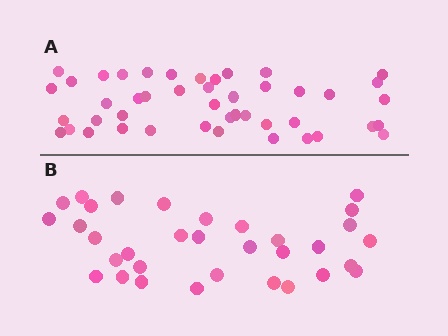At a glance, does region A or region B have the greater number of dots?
Region A (the top region) has more dots.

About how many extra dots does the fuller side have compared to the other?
Region A has roughly 12 or so more dots than region B.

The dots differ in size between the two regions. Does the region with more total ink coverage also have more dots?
No. Region B has more total ink coverage because its dots are larger, but region A actually contains more individual dots. Total area can be misleading — the number of items is what matters here.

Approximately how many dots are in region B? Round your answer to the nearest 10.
About 30 dots. (The exact count is 33, which rounds to 30.)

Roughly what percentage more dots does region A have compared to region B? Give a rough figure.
About 35% more.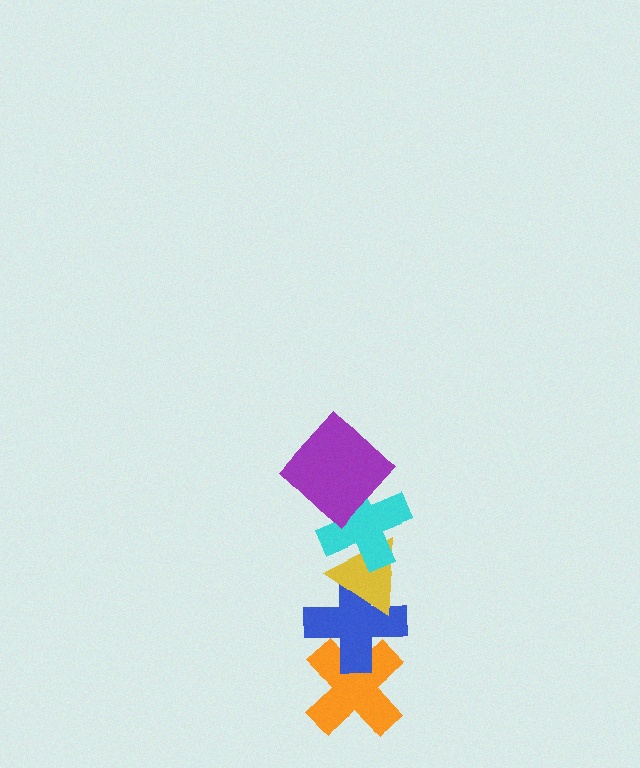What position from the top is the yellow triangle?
The yellow triangle is 3rd from the top.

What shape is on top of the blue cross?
The yellow triangle is on top of the blue cross.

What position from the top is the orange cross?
The orange cross is 5th from the top.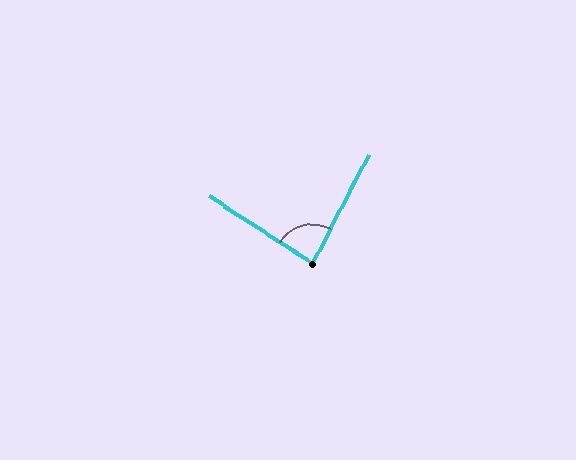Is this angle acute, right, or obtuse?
It is acute.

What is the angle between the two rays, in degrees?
Approximately 84 degrees.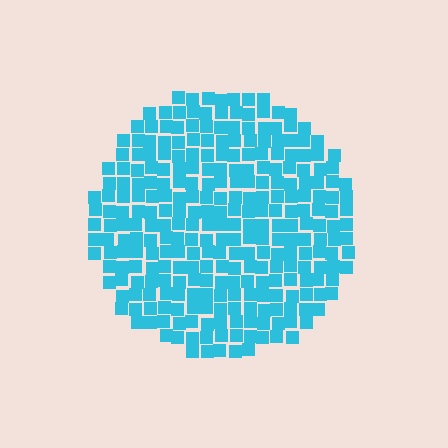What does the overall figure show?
The overall figure shows a circle.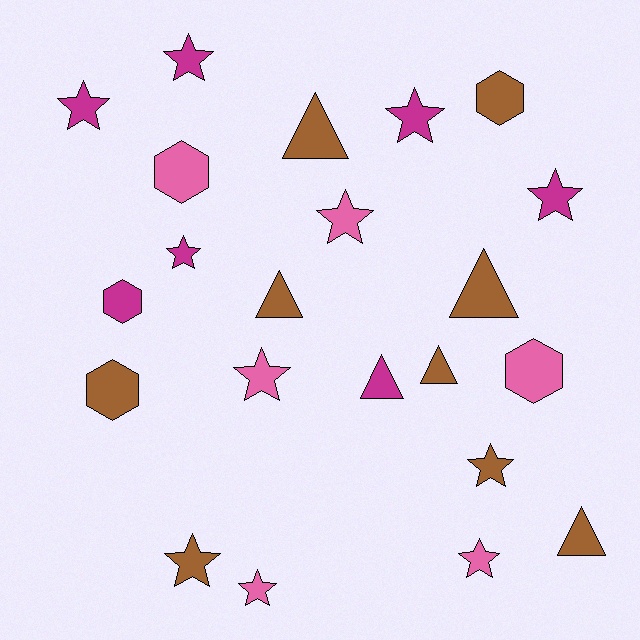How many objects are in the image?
There are 22 objects.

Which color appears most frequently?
Brown, with 9 objects.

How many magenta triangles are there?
There is 1 magenta triangle.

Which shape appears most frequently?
Star, with 11 objects.